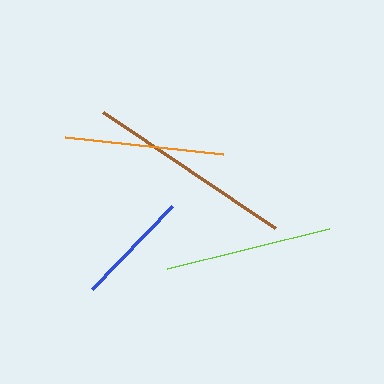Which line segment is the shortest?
The blue line is the shortest at approximately 116 pixels.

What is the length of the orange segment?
The orange segment is approximately 159 pixels long.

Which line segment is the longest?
The brown line is the longest at approximately 207 pixels.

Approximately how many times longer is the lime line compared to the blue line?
The lime line is approximately 1.4 times the length of the blue line.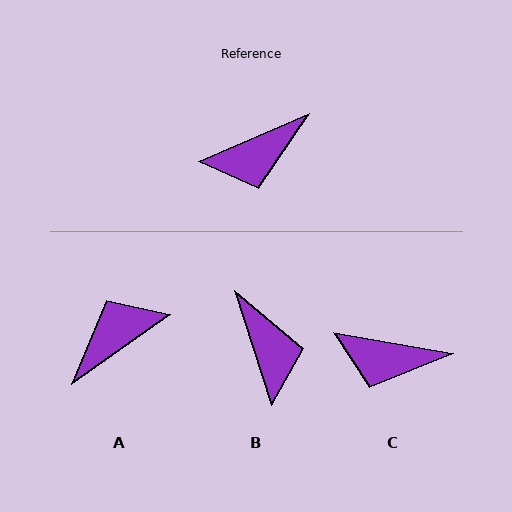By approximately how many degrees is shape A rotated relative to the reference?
Approximately 168 degrees clockwise.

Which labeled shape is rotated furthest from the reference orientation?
A, about 168 degrees away.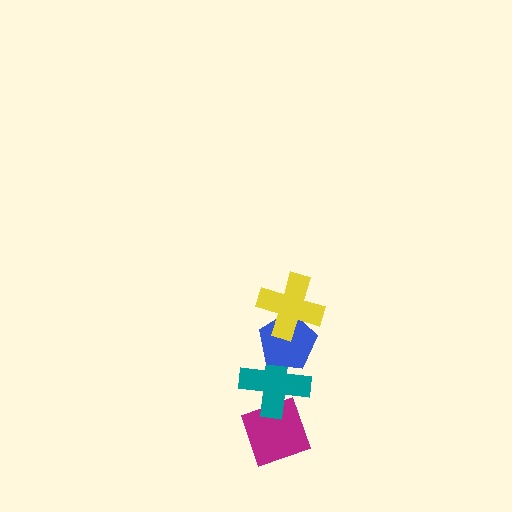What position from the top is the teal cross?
The teal cross is 3rd from the top.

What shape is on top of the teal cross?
The blue pentagon is on top of the teal cross.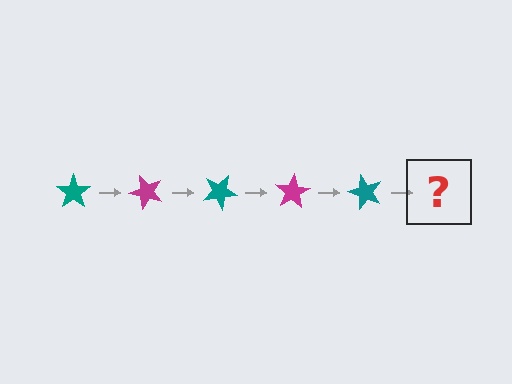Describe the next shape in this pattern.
It should be a magenta star, rotated 250 degrees from the start.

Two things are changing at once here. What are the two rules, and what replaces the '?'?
The two rules are that it rotates 50 degrees each step and the color cycles through teal and magenta. The '?' should be a magenta star, rotated 250 degrees from the start.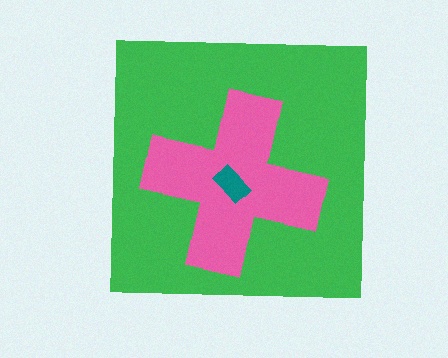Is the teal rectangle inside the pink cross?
Yes.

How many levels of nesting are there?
3.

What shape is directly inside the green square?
The pink cross.